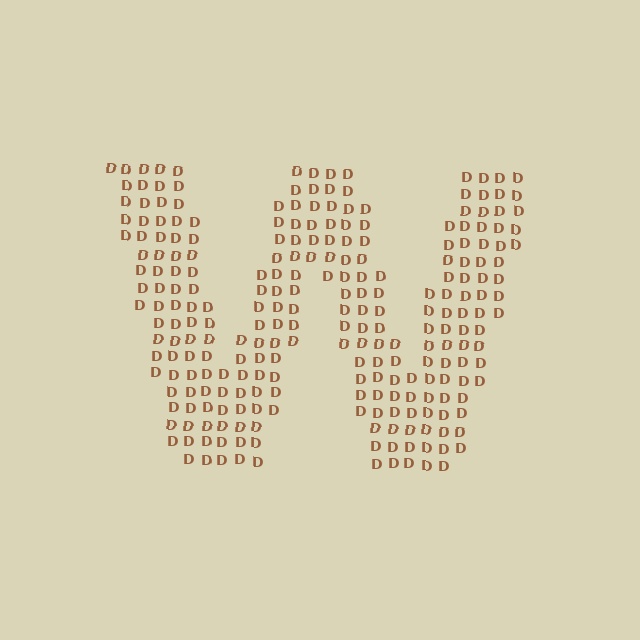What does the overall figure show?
The overall figure shows the letter W.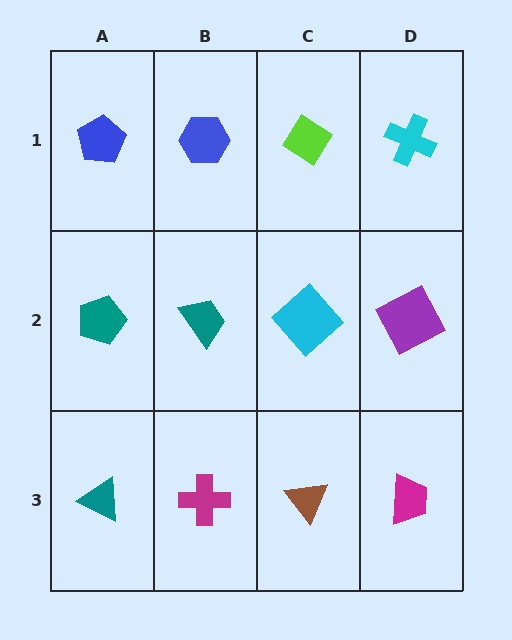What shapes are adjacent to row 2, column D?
A cyan cross (row 1, column D), a magenta trapezoid (row 3, column D), a cyan diamond (row 2, column C).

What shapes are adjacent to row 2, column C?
A lime diamond (row 1, column C), a brown triangle (row 3, column C), a teal trapezoid (row 2, column B), a purple square (row 2, column D).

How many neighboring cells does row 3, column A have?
2.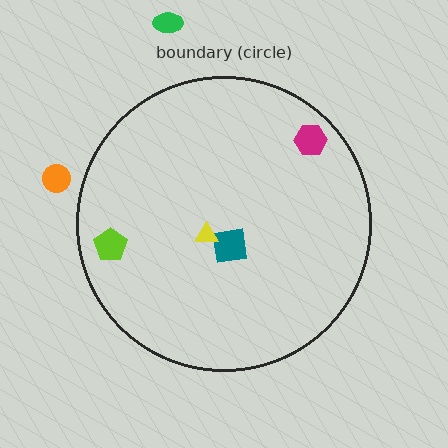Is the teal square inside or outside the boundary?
Inside.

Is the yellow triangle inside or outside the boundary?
Inside.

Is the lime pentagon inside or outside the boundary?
Inside.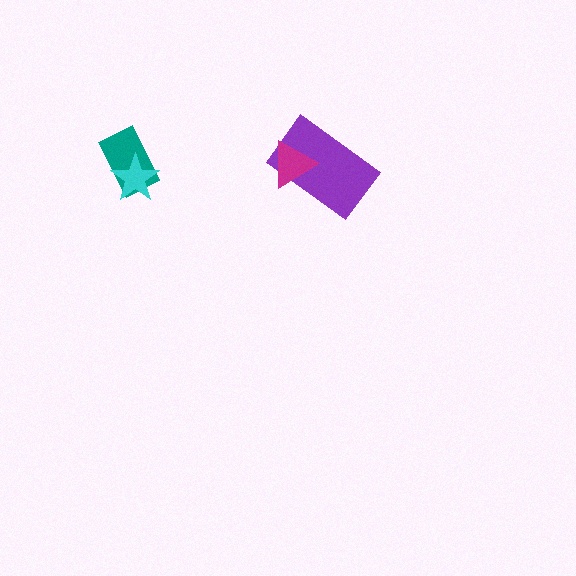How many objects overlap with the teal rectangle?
1 object overlaps with the teal rectangle.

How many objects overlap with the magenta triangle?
1 object overlaps with the magenta triangle.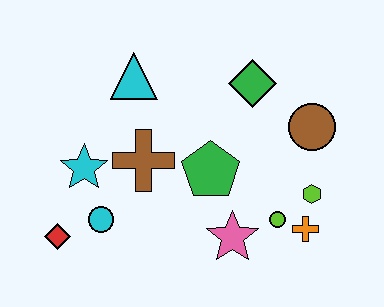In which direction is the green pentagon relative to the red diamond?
The green pentagon is to the right of the red diamond.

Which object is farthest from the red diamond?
The brown circle is farthest from the red diamond.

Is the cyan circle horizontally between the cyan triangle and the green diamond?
No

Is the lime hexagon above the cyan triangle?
No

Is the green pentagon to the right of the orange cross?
No